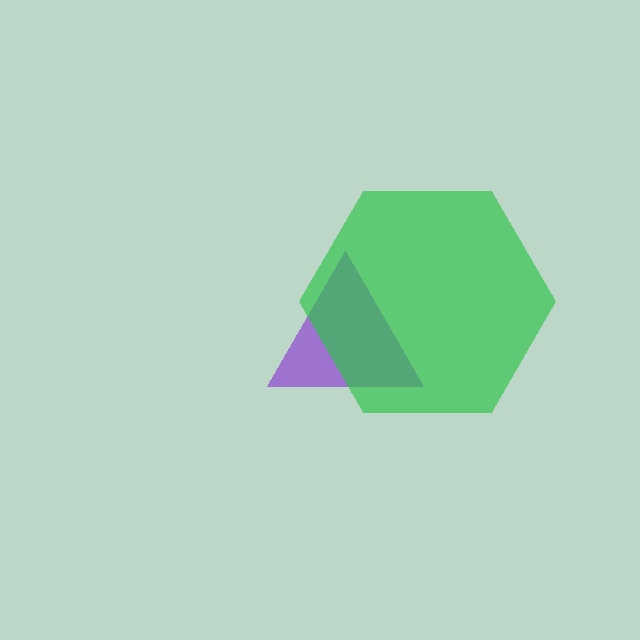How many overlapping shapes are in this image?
There are 2 overlapping shapes in the image.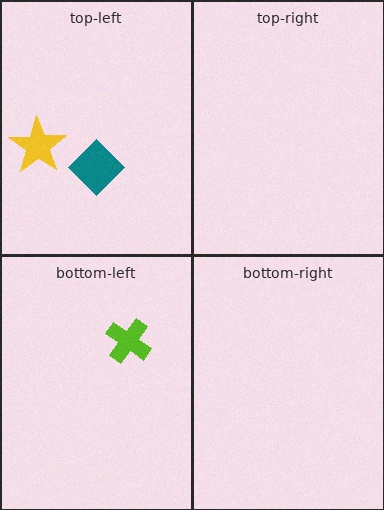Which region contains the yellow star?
The top-left region.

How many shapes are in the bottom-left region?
1.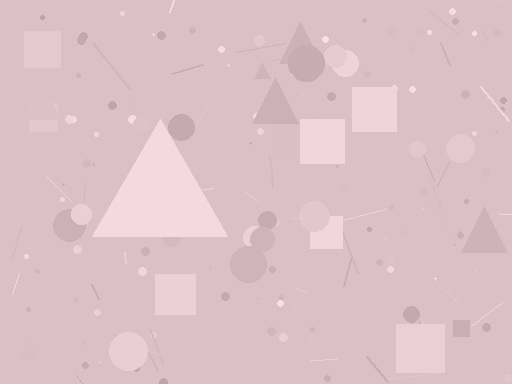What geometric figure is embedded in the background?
A triangle is embedded in the background.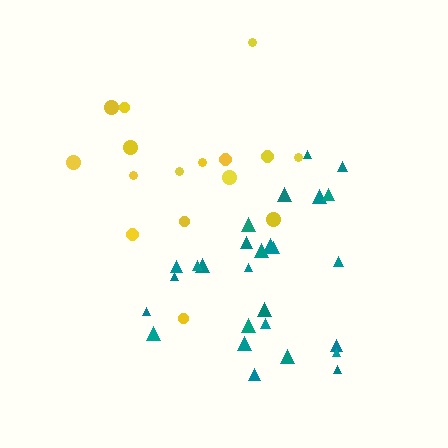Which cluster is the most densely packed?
Teal.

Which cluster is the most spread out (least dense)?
Yellow.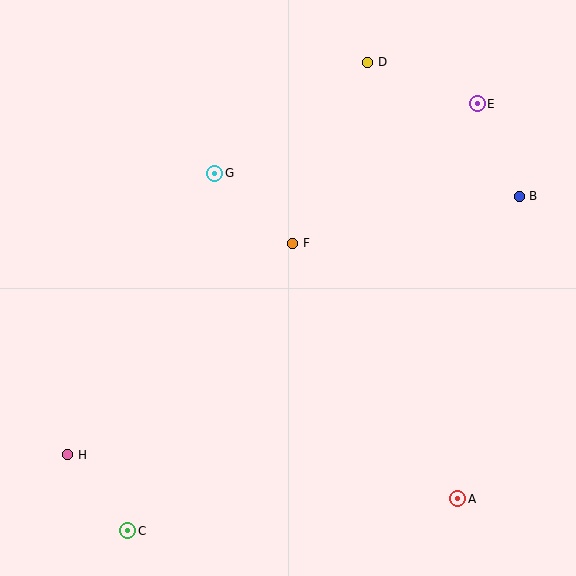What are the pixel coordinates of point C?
Point C is at (128, 531).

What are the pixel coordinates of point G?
Point G is at (215, 173).